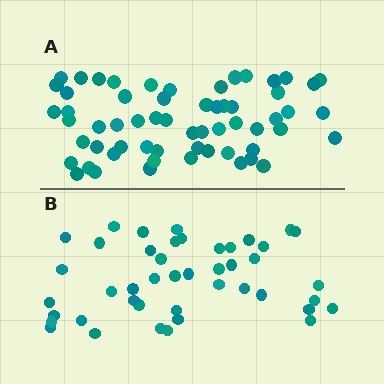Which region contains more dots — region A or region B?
Region A (the top region) has more dots.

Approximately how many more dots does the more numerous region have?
Region A has approximately 15 more dots than region B.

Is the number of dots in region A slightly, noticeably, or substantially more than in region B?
Region A has noticeably more, but not dramatically so. The ratio is roughly 1.4 to 1.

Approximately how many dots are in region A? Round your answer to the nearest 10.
About 60 dots.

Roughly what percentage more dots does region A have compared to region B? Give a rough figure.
About 35% more.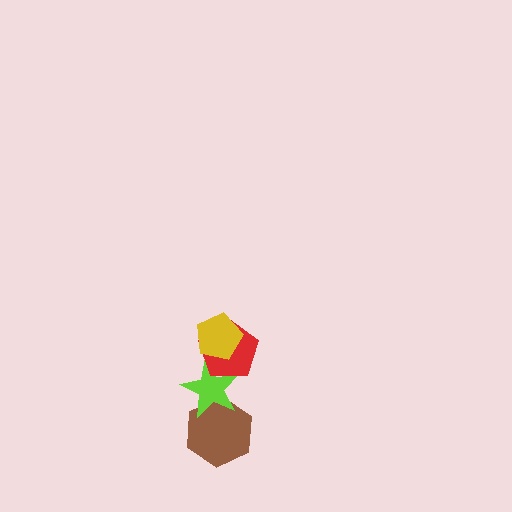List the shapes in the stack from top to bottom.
From top to bottom: the yellow pentagon, the red pentagon, the lime star, the brown hexagon.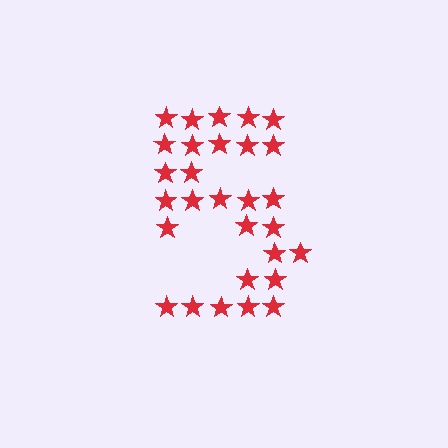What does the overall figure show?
The overall figure shows the digit 5.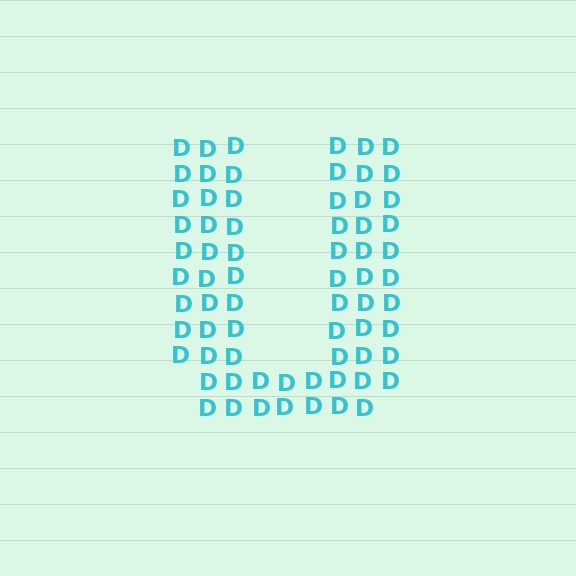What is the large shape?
The large shape is the letter U.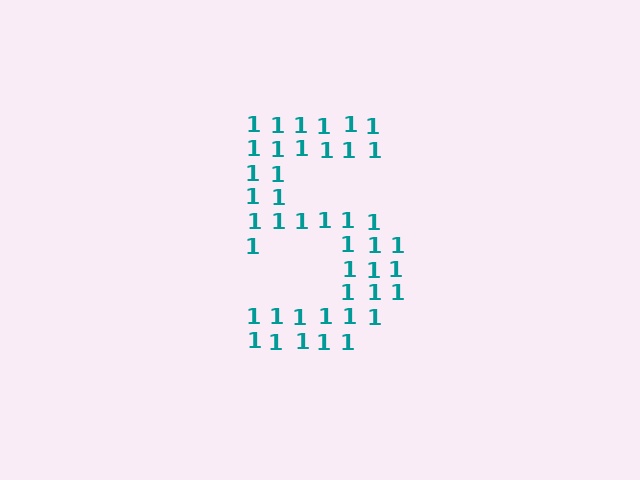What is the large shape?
The large shape is the digit 5.